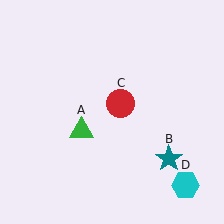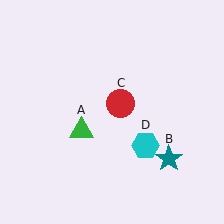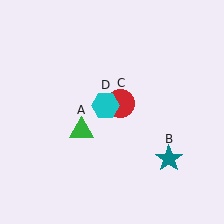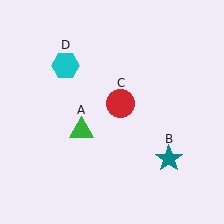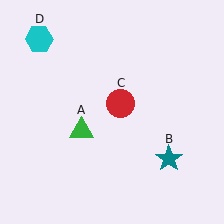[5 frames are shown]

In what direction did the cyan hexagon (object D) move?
The cyan hexagon (object D) moved up and to the left.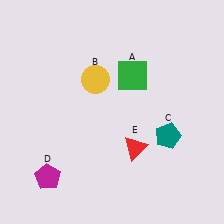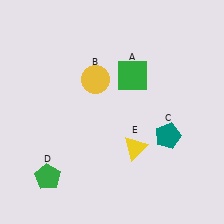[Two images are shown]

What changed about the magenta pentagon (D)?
In Image 1, D is magenta. In Image 2, it changed to green.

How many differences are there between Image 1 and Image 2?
There are 2 differences between the two images.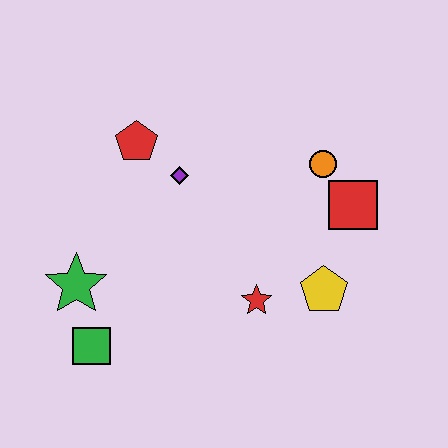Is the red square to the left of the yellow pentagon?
No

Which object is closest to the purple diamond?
The red pentagon is closest to the purple diamond.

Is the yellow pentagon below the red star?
No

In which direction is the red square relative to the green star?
The red square is to the right of the green star.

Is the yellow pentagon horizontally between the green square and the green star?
No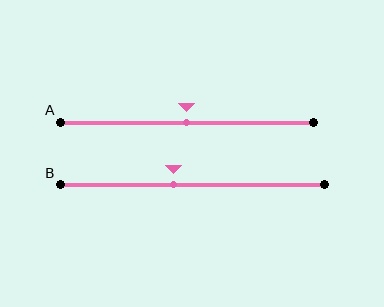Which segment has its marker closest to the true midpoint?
Segment A has its marker closest to the true midpoint.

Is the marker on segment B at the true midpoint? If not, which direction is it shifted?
No, the marker on segment B is shifted to the left by about 7% of the segment length.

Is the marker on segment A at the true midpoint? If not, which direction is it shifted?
Yes, the marker on segment A is at the true midpoint.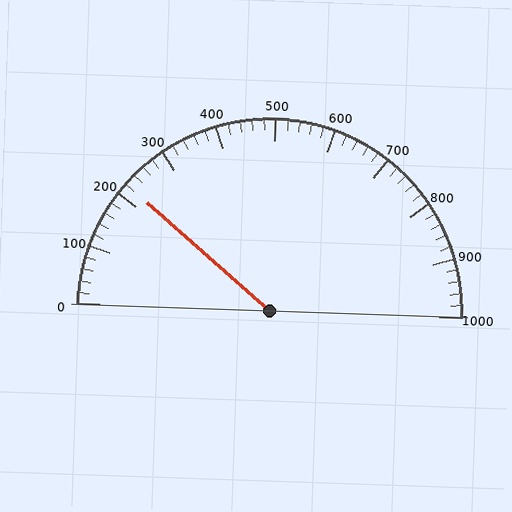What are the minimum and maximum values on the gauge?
The gauge ranges from 0 to 1000.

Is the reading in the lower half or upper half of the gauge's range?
The reading is in the lower half of the range (0 to 1000).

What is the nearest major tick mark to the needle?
The nearest major tick mark is 200.